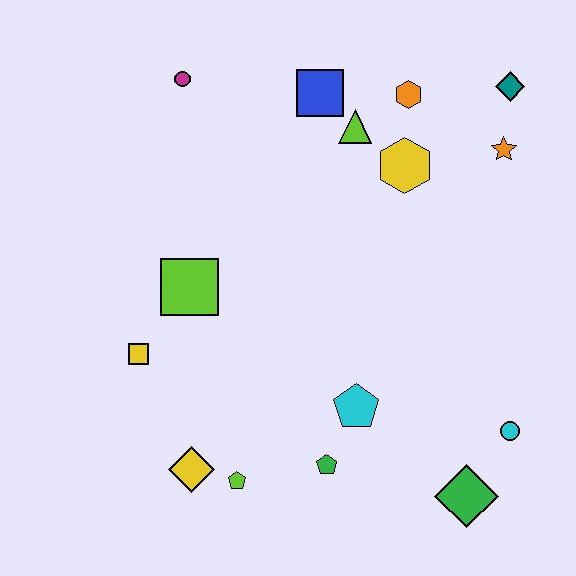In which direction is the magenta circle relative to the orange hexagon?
The magenta circle is to the left of the orange hexagon.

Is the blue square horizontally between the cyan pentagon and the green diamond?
No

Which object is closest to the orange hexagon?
The lime triangle is closest to the orange hexagon.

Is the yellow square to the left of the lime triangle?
Yes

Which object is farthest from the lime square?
The teal diamond is farthest from the lime square.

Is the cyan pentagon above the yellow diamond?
Yes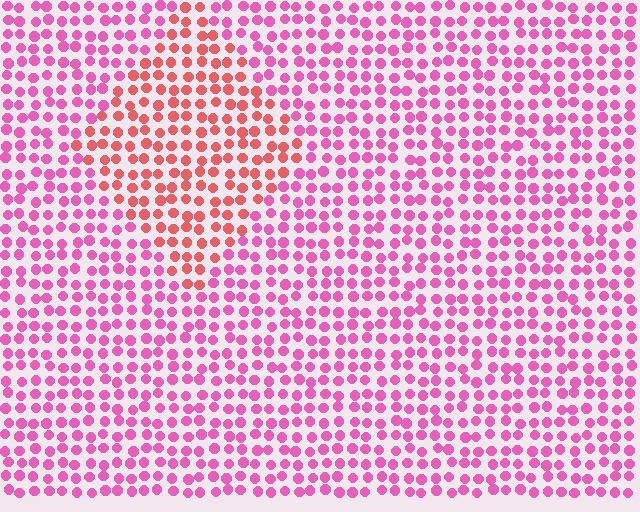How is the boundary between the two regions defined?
The boundary is defined purely by a slight shift in hue (about 36 degrees). Spacing, size, and orientation are identical on both sides.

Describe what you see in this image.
The image is filled with small pink elements in a uniform arrangement. A diamond-shaped region is visible where the elements are tinted to a slightly different hue, forming a subtle color boundary.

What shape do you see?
I see a diamond.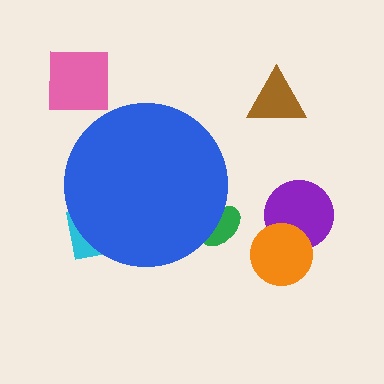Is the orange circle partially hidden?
No, the orange circle is fully visible.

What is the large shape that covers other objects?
A blue circle.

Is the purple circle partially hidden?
No, the purple circle is fully visible.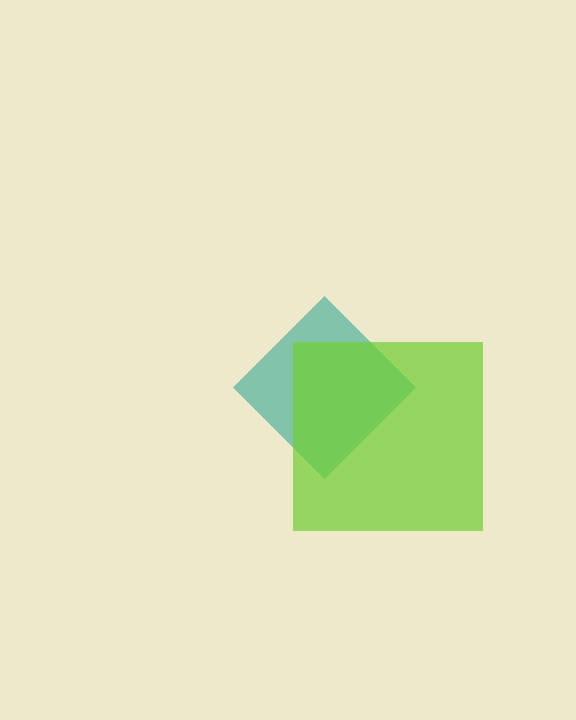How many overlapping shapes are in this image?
There are 2 overlapping shapes in the image.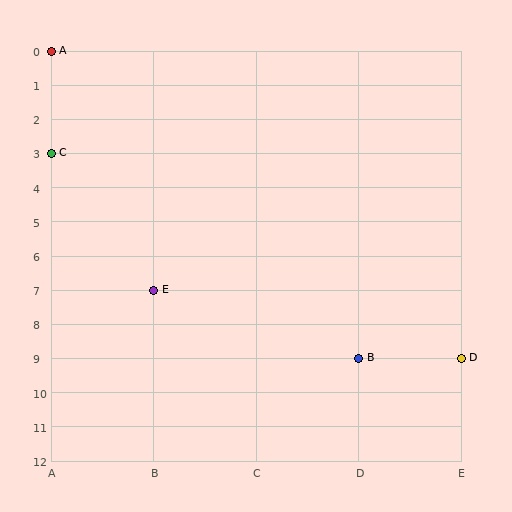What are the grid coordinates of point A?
Point A is at grid coordinates (A, 0).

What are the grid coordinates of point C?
Point C is at grid coordinates (A, 3).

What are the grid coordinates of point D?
Point D is at grid coordinates (E, 9).